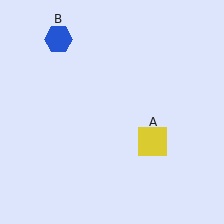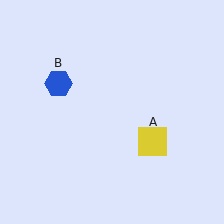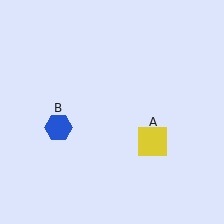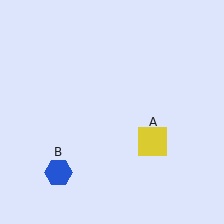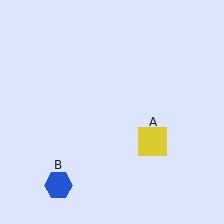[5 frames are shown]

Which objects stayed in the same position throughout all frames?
Yellow square (object A) remained stationary.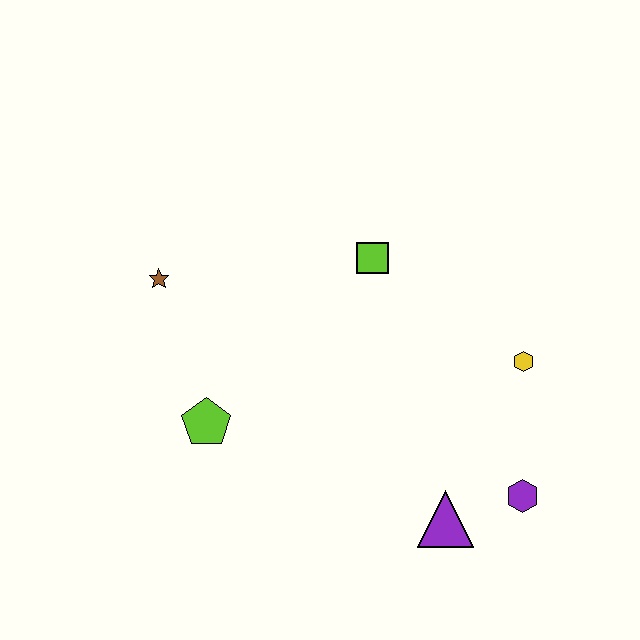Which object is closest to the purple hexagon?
The purple triangle is closest to the purple hexagon.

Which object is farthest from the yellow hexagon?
The brown star is farthest from the yellow hexagon.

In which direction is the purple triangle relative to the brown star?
The purple triangle is to the right of the brown star.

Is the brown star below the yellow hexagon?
No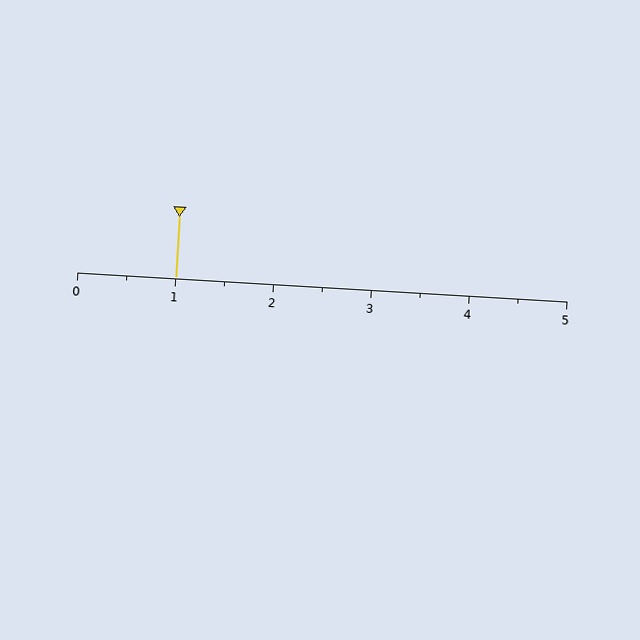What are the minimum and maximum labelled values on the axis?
The axis runs from 0 to 5.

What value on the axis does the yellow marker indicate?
The marker indicates approximately 1.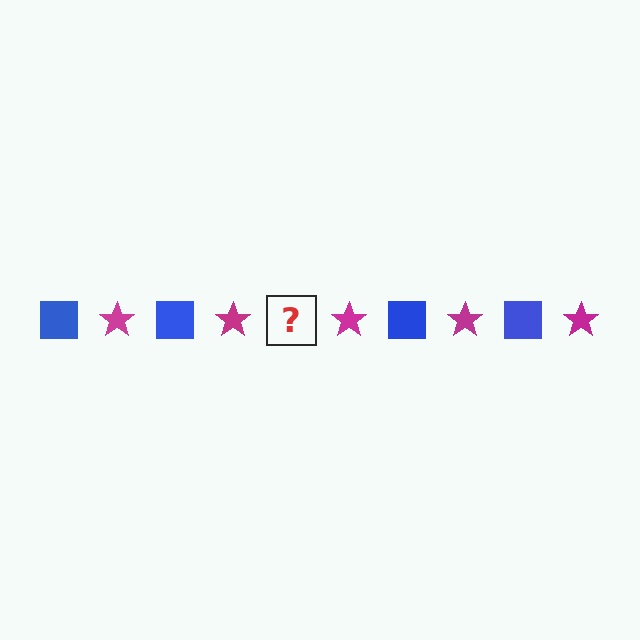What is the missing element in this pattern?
The missing element is a blue square.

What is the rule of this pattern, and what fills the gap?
The rule is that the pattern alternates between blue square and magenta star. The gap should be filled with a blue square.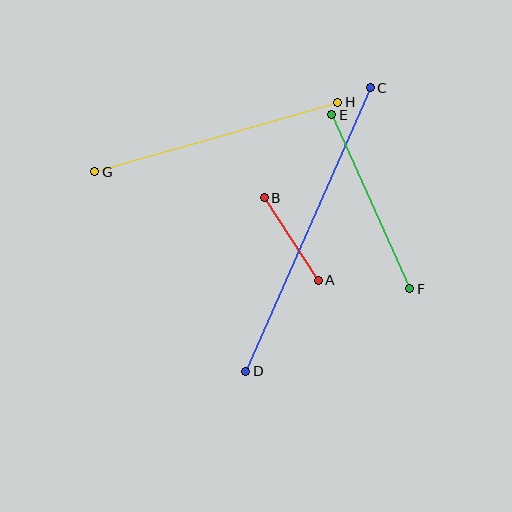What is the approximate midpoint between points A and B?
The midpoint is at approximately (291, 239) pixels.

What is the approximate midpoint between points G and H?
The midpoint is at approximately (216, 137) pixels.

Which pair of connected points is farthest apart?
Points C and D are farthest apart.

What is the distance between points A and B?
The distance is approximately 99 pixels.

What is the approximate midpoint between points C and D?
The midpoint is at approximately (308, 229) pixels.